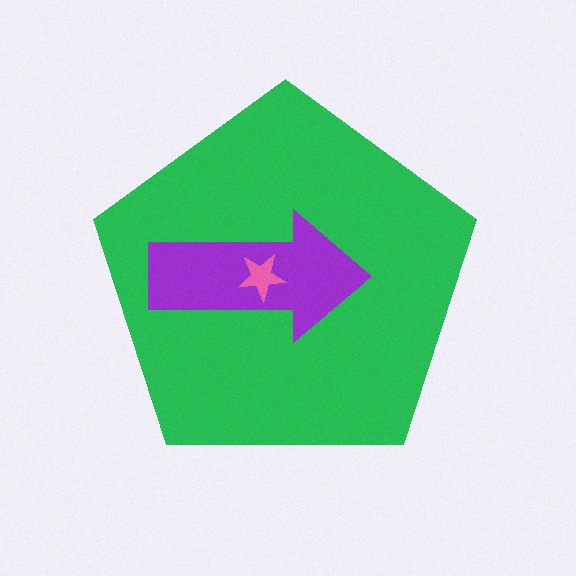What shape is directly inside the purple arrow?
The pink star.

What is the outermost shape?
The green pentagon.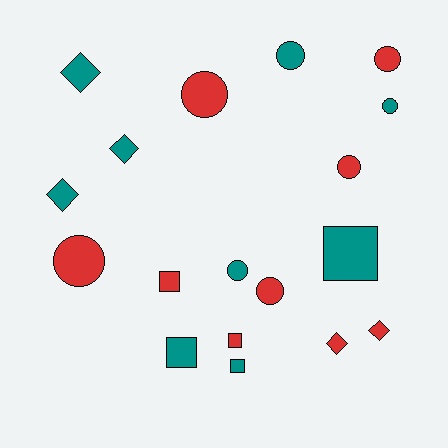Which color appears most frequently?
Teal, with 9 objects.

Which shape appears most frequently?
Circle, with 8 objects.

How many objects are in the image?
There are 18 objects.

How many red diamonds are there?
There are 2 red diamonds.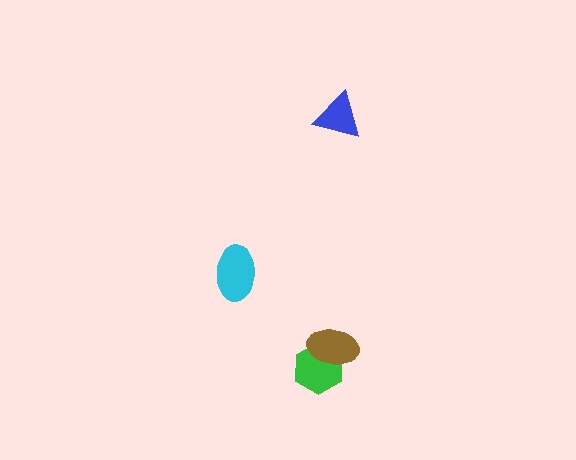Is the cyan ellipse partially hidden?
No, no other shape covers it.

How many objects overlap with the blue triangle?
0 objects overlap with the blue triangle.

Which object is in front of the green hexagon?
The brown ellipse is in front of the green hexagon.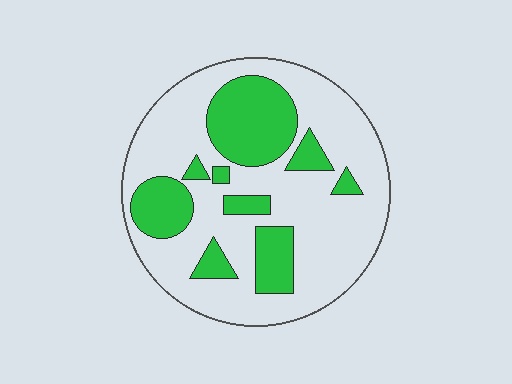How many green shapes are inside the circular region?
9.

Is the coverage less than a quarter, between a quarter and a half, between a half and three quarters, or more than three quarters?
Between a quarter and a half.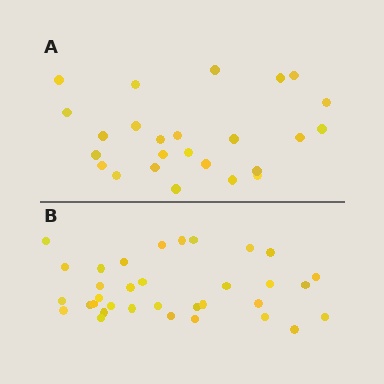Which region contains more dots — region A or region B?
Region B (the bottom region) has more dots.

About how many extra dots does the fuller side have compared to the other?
Region B has roughly 8 or so more dots than region A.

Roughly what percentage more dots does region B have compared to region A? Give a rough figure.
About 35% more.